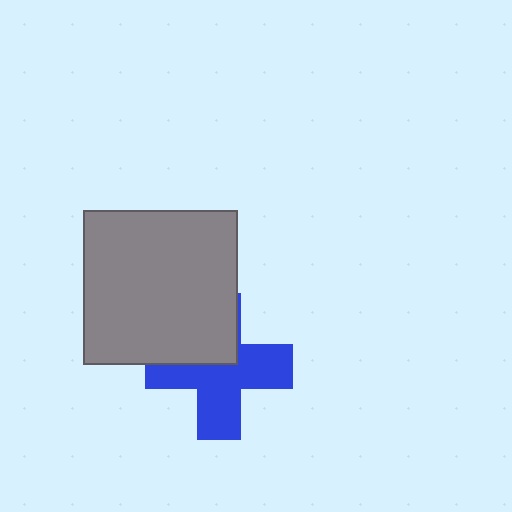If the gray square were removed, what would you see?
You would see the complete blue cross.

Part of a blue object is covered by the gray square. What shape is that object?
It is a cross.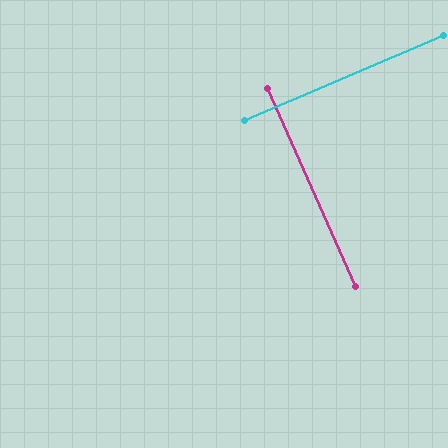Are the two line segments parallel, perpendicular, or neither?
Perpendicular — they meet at approximately 89°.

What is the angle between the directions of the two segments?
Approximately 89 degrees.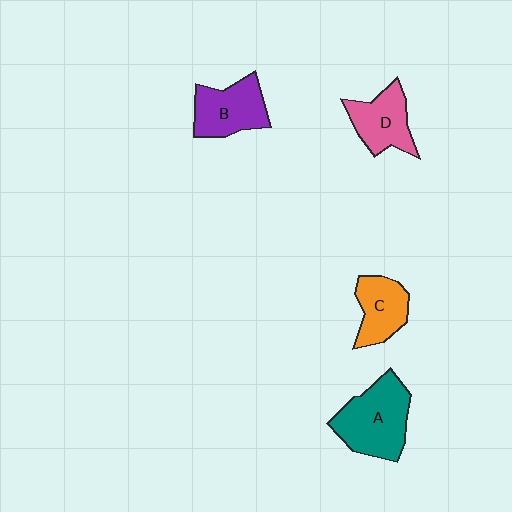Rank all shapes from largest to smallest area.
From largest to smallest: A (teal), B (purple), D (pink), C (orange).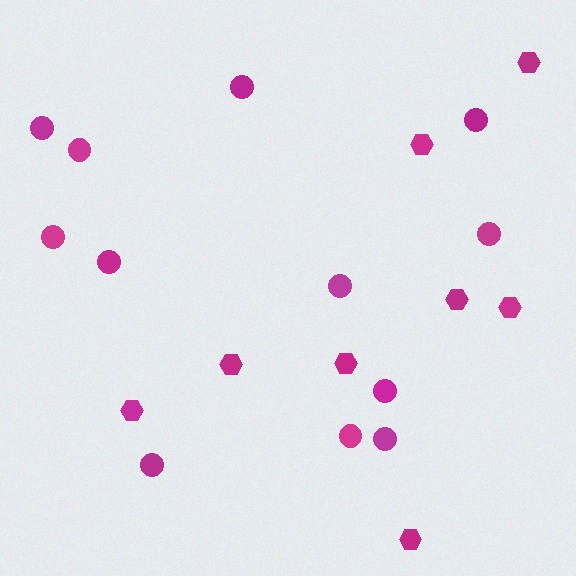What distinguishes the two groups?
There are 2 groups: one group of hexagons (8) and one group of circles (12).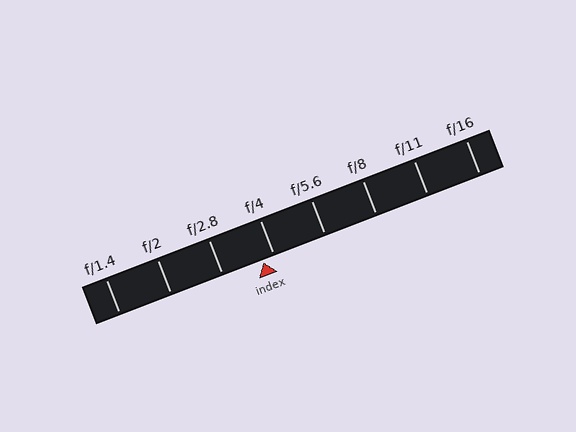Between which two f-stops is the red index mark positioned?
The index mark is between f/2.8 and f/4.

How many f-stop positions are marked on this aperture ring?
There are 8 f-stop positions marked.